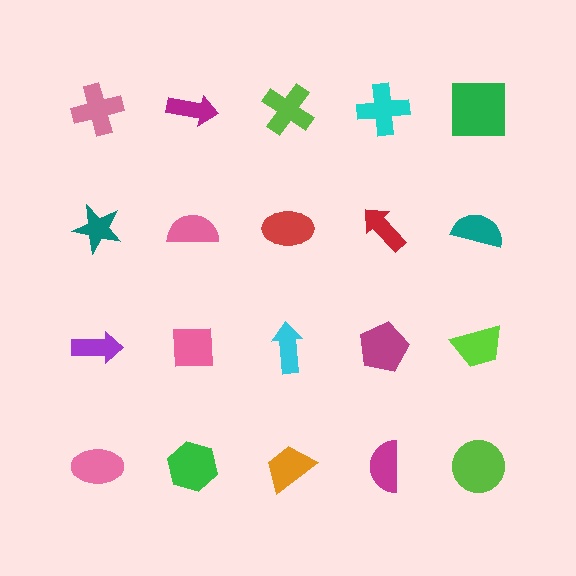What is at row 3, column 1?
A purple arrow.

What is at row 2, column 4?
A red arrow.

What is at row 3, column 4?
A magenta pentagon.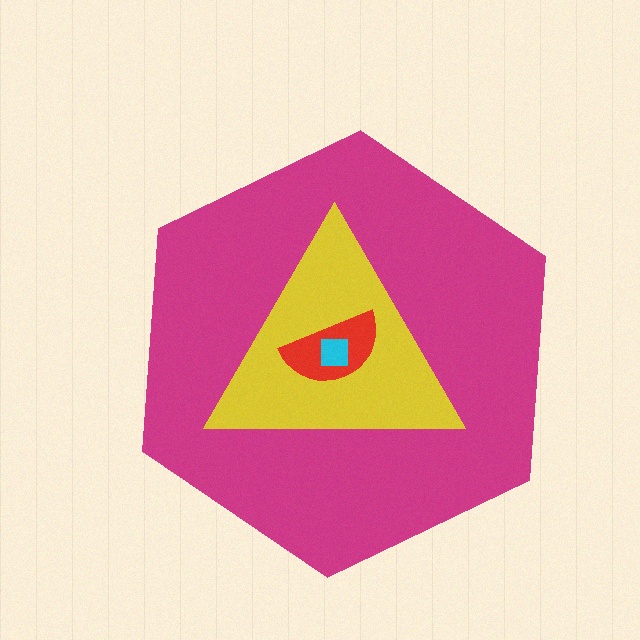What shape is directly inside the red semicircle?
The cyan square.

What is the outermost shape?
The magenta hexagon.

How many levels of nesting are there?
4.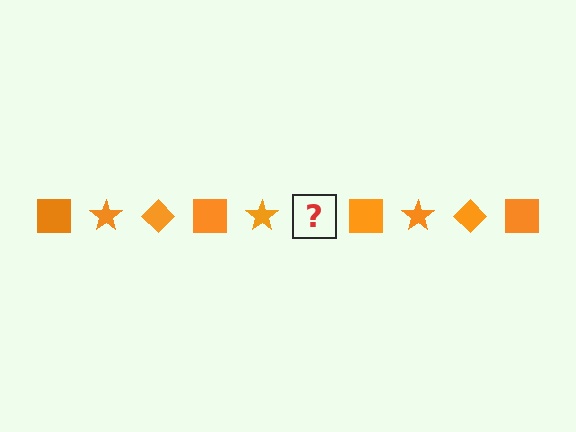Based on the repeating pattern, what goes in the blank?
The blank should be an orange diamond.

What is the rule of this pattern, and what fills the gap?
The rule is that the pattern cycles through square, star, diamond shapes in orange. The gap should be filled with an orange diamond.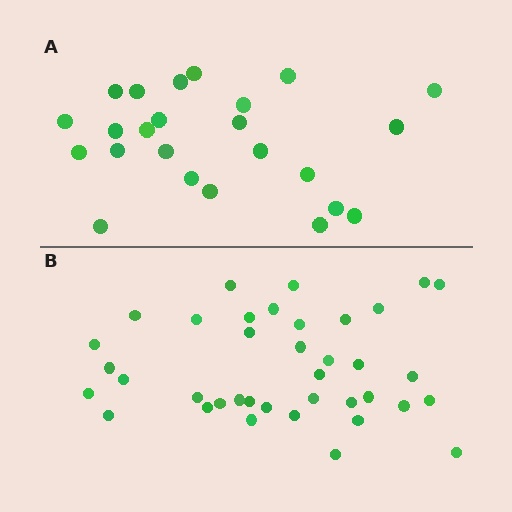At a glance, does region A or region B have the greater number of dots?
Region B (the bottom region) has more dots.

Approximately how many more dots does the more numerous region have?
Region B has approximately 15 more dots than region A.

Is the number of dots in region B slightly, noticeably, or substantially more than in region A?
Region B has substantially more. The ratio is roughly 1.6 to 1.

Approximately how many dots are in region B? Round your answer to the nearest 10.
About 40 dots. (The exact count is 38, which rounds to 40.)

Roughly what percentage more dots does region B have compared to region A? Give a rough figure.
About 60% more.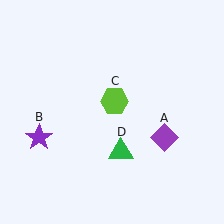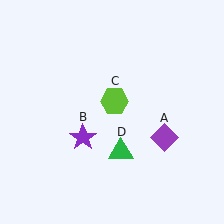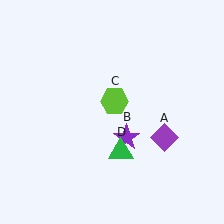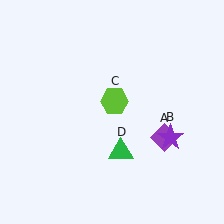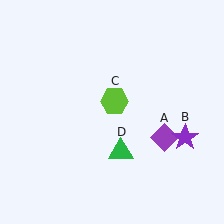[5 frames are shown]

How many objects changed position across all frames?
1 object changed position: purple star (object B).